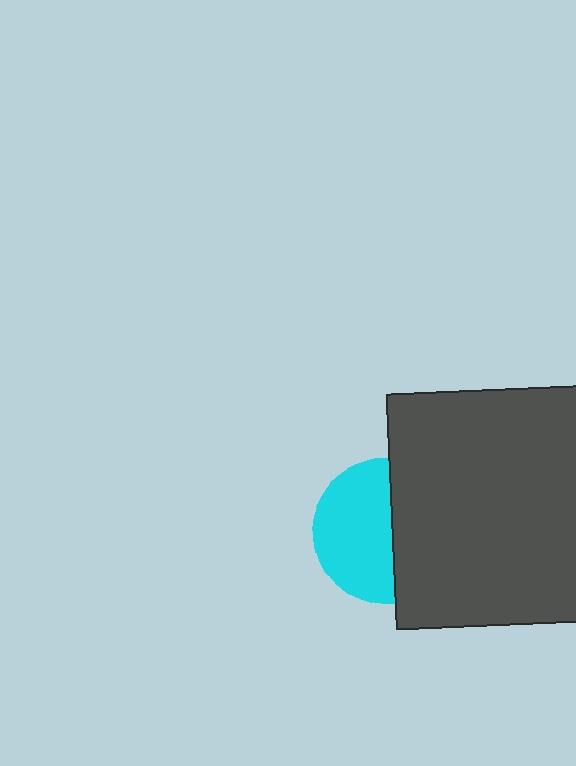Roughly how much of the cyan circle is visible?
About half of it is visible (roughly 56%).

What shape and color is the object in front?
The object in front is a dark gray square.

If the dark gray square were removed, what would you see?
You would see the complete cyan circle.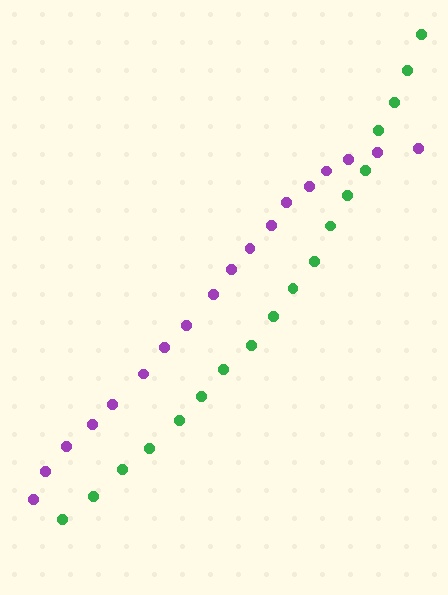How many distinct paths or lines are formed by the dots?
There are 2 distinct paths.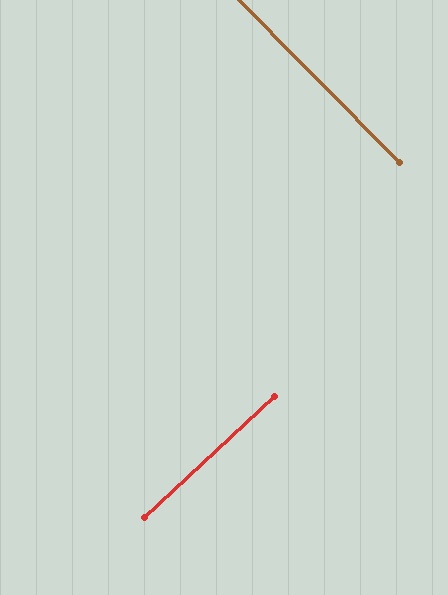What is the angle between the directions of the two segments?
Approximately 89 degrees.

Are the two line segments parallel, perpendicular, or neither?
Perpendicular — they meet at approximately 89°.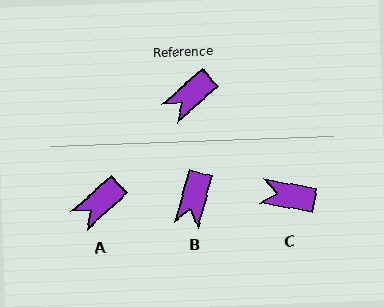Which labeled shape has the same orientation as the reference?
A.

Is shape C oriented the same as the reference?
No, it is off by about 52 degrees.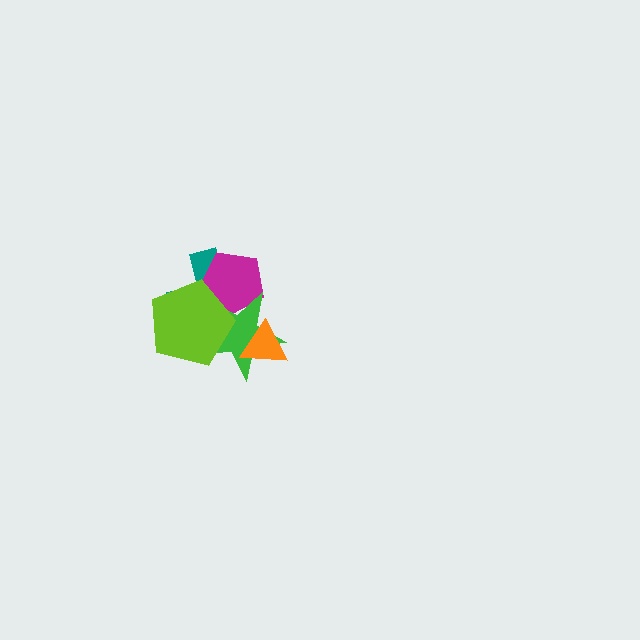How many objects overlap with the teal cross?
3 objects overlap with the teal cross.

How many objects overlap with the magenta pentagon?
3 objects overlap with the magenta pentagon.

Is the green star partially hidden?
Yes, it is partially covered by another shape.